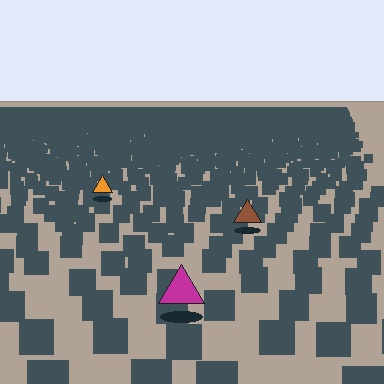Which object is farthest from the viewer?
The orange triangle is farthest from the viewer. It appears smaller and the ground texture around it is denser.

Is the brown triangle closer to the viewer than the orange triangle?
Yes. The brown triangle is closer — you can tell from the texture gradient: the ground texture is coarser near it.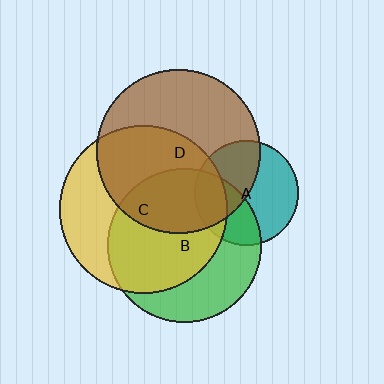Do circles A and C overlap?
Yes.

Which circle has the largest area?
Circle C (yellow).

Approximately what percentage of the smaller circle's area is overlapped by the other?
Approximately 20%.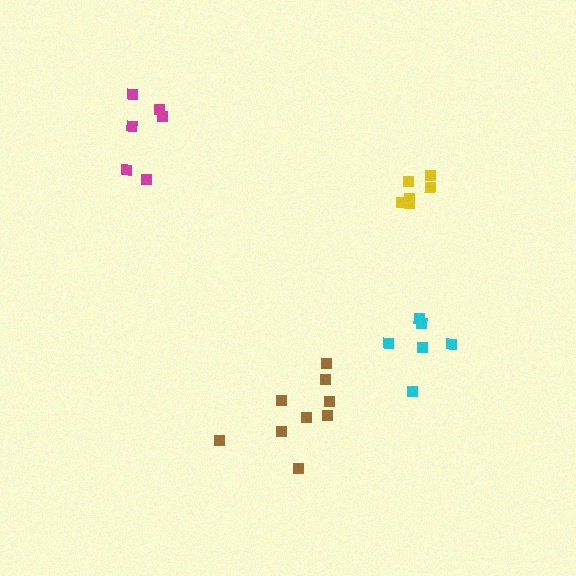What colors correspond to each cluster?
The clusters are colored: brown, yellow, cyan, magenta.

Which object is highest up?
The magenta cluster is topmost.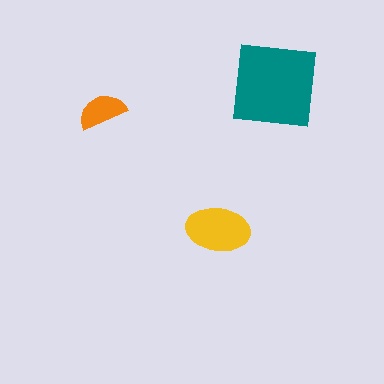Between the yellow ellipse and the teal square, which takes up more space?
The teal square.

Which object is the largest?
The teal square.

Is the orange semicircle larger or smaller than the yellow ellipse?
Smaller.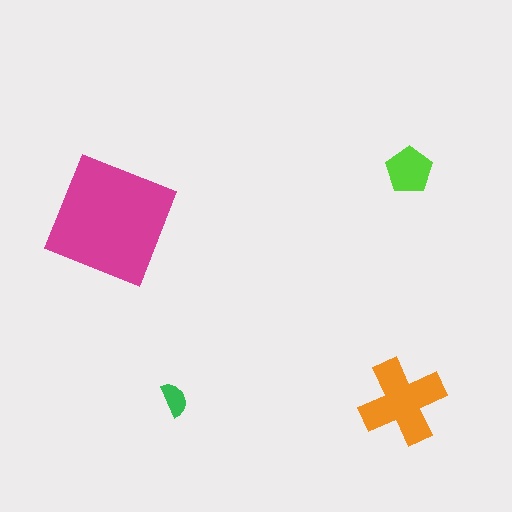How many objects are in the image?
There are 4 objects in the image.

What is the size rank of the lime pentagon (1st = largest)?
3rd.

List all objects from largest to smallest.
The magenta square, the orange cross, the lime pentagon, the green semicircle.